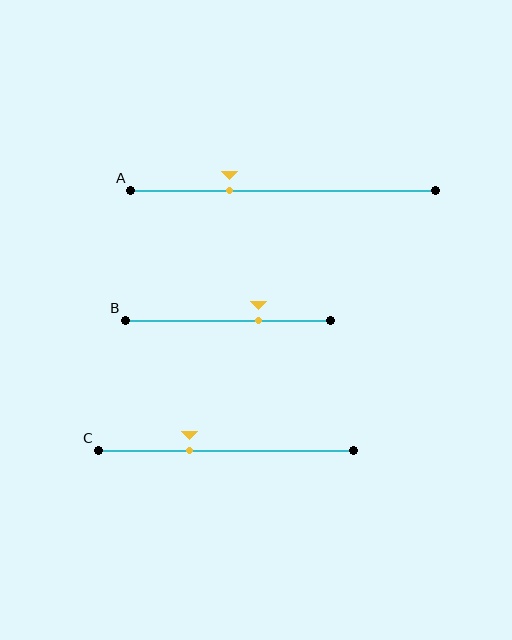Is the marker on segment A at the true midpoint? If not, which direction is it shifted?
No, the marker on segment A is shifted to the left by about 18% of the segment length.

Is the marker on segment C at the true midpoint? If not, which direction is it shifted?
No, the marker on segment C is shifted to the left by about 14% of the segment length.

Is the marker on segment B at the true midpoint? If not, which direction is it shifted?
No, the marker on segment B is shifted to the right by about 15% of the segment length.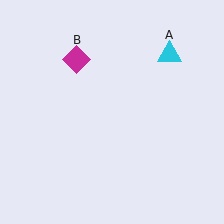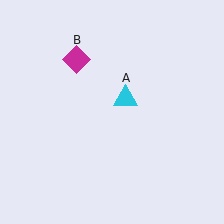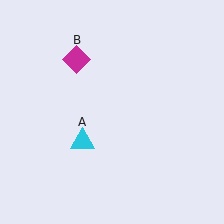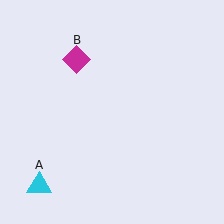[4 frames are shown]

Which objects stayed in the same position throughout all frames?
Magenta diamond (object B) remained stationary.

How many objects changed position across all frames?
1 object changed position: cyan triangle (object A).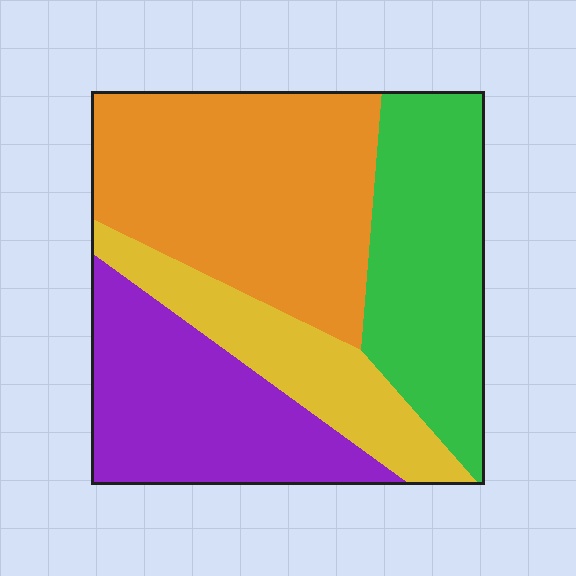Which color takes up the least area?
Yellow, at roughly 15%.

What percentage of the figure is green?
Green covers 25% of the figure.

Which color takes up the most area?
Orange, at roughly 35%.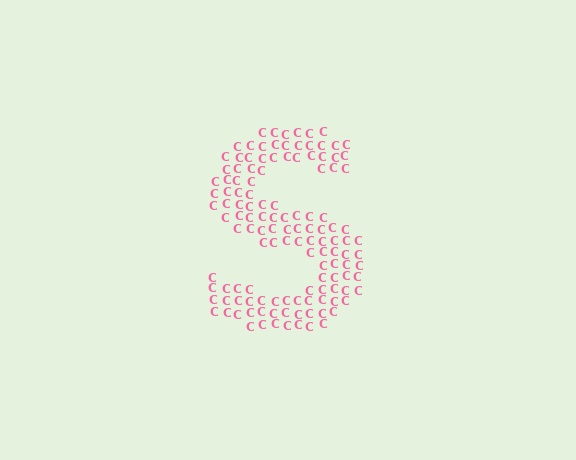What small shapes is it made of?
It is made of small letter C's.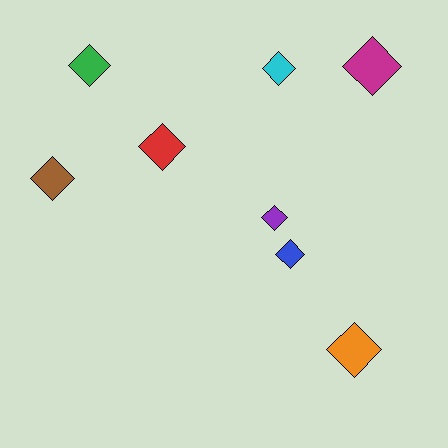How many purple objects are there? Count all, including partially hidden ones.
There is 1 purple object.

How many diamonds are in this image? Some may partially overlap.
There are 8 diamonds.